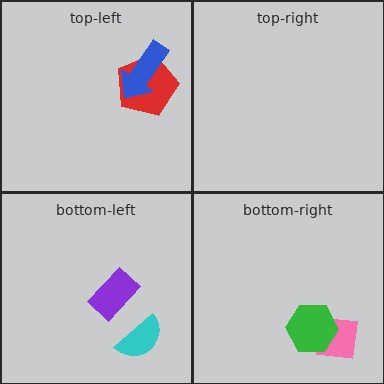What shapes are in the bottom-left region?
The purple rectangle, the cyan semicircle.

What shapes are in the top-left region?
The red pentagon, the blue arrow.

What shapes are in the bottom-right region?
The pink square, the green hexagon.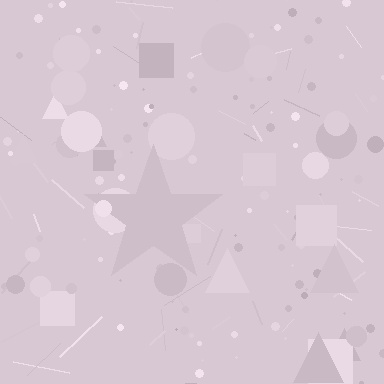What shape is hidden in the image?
A star is hidden in the image.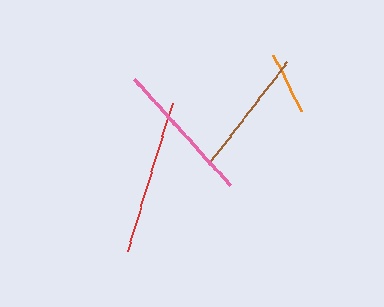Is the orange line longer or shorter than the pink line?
The pink line is longer than the orange line.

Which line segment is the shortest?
The orange line is the shortest at approximately 62 pixels.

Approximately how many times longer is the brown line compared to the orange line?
The brown line is approximately 2.0 times the length of the orange line.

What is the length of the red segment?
The red segment is approximately 154 pixels long.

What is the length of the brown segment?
The brown segment is approximately 125 pixels long.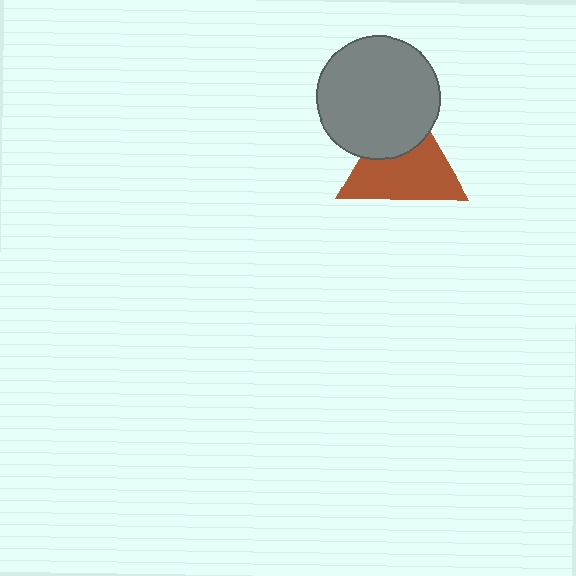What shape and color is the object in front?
The object in front is a gray circle.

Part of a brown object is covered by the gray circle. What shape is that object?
It is a triangle.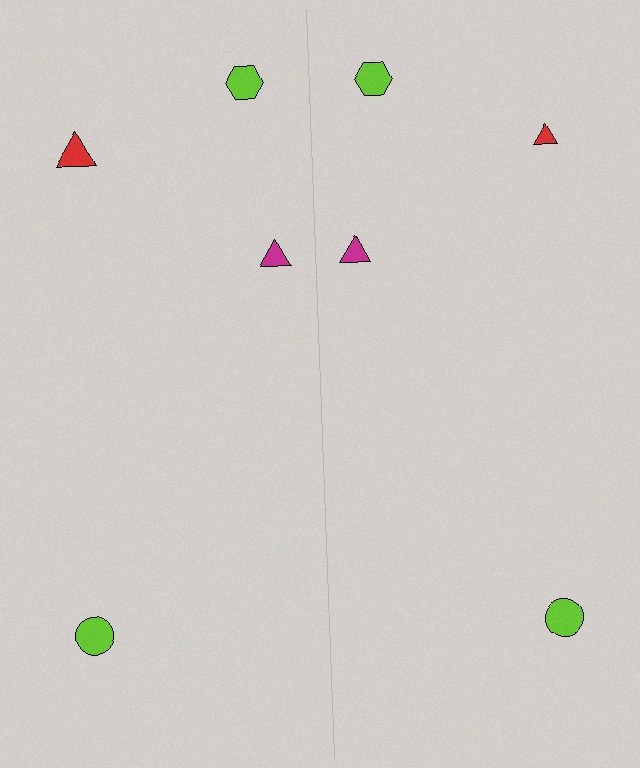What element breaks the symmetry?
The red triangle on the right side has a different size than its mirror counterpart.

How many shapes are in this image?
There are 8 shapes in this image.